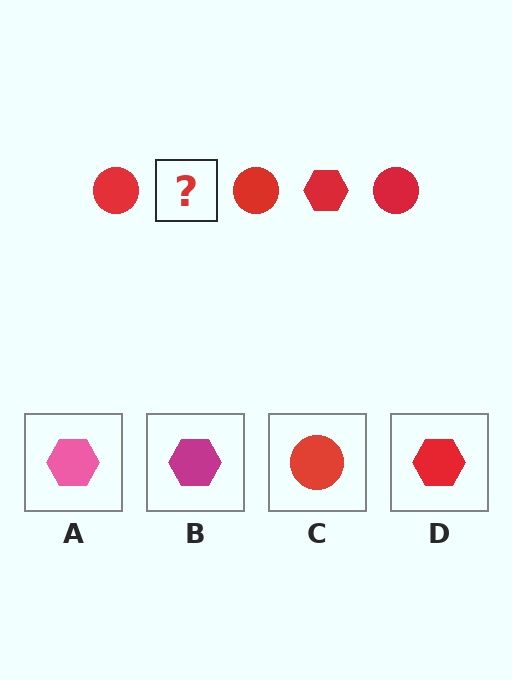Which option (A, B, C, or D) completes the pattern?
D.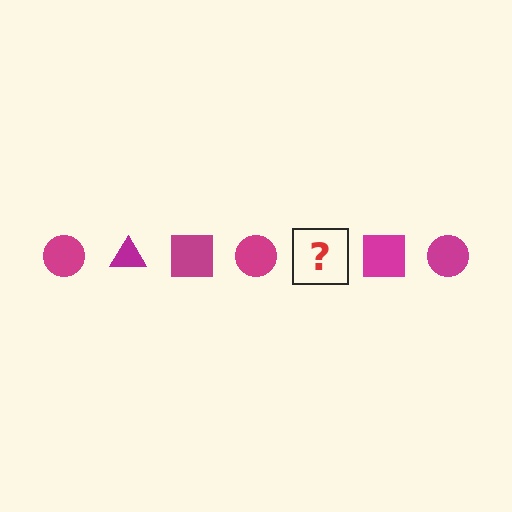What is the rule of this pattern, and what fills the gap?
The rule is that the pattern cycles through circle, triangle, square shapes in magenta. The gap should be filled with a magenta triangle.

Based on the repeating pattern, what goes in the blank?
The blank should be a magenta triangle.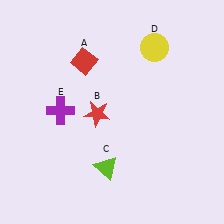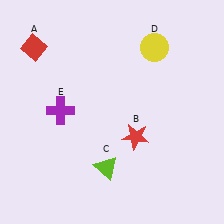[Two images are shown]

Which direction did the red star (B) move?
The red star (B) moved right.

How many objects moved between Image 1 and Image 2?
2 objects moved between the two images.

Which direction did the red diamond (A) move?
The red diamond (A) moved left.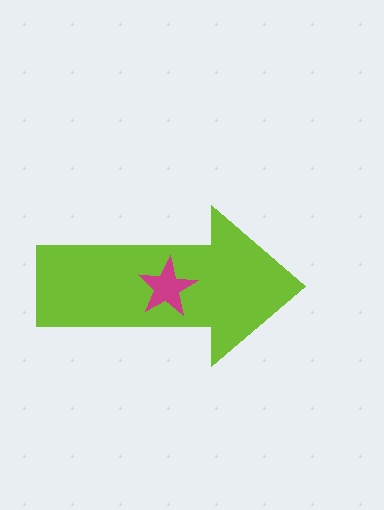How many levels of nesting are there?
2.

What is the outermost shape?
The lime arrow.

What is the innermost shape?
The magenta star.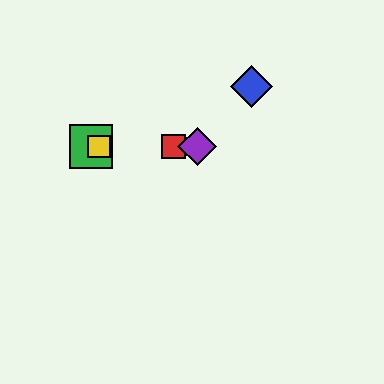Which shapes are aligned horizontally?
The red square, the green square, the yellow square, the purple diamond are aligned horizontally.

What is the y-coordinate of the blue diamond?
The blue diamond is at y≈86.